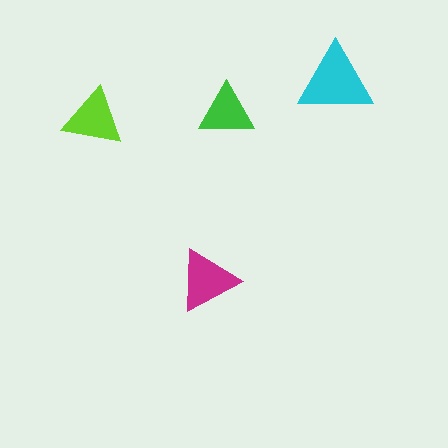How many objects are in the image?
There are 4 objects in the image.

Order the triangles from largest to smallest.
the cyan one, the magenta one, the lime one, the green one.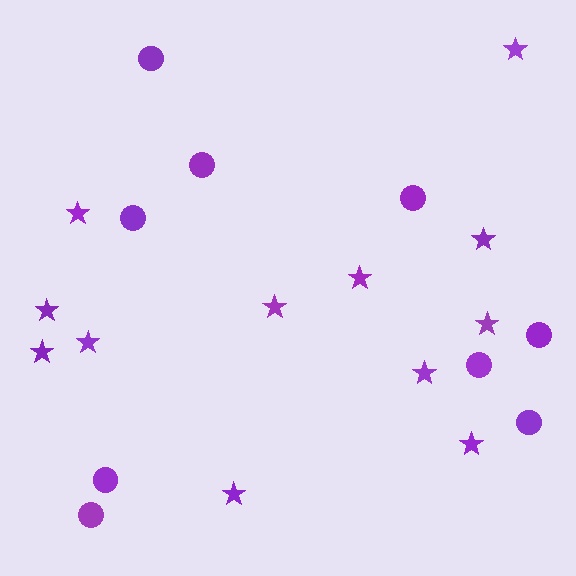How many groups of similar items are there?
There are 2 groups: one group of stars (12) and one group of circles (9).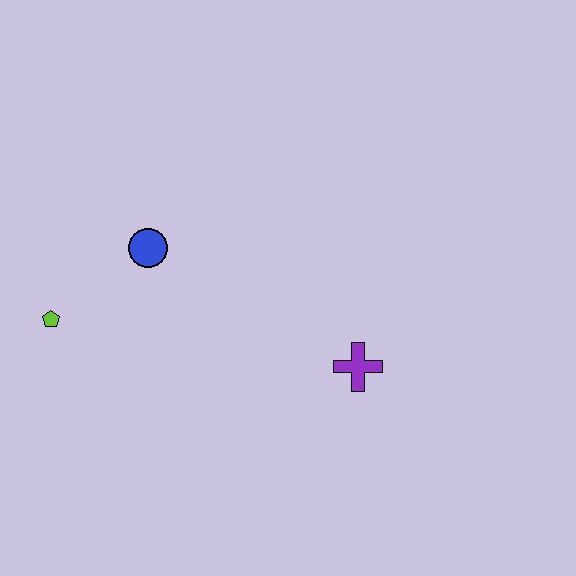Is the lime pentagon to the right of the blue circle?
No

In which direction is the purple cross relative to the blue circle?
The purple cross is to the right of the blue circle.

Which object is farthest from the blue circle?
The purple cross is farthest from the blue circle.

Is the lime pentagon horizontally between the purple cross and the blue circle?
No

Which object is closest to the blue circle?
The lime pentagon is closest to the blue circle.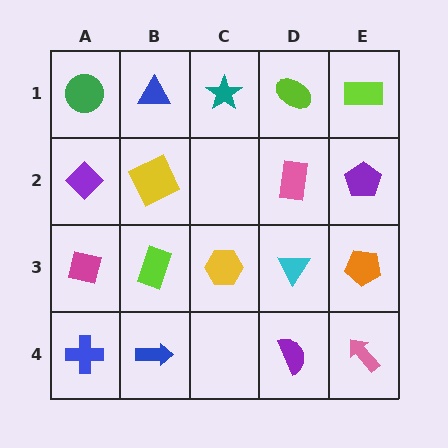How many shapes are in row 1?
5 shapes.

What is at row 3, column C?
A yellow hexagon.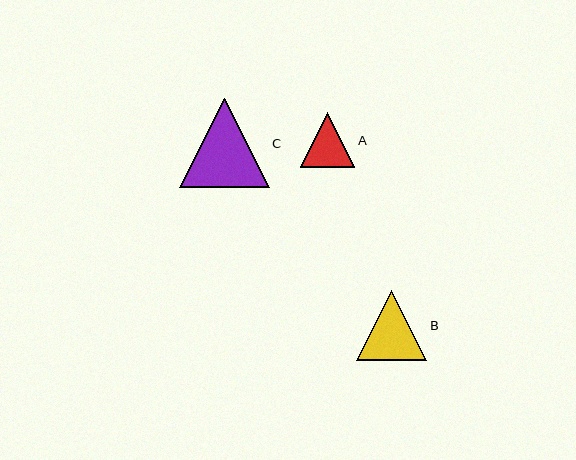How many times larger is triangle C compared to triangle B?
Triangle C is approximately 1.3 times the size of triangle B.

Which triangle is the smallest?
Triangle A is the smallest with a size of approximately 54 pixels.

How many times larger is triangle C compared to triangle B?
Triangle C is approximately 1.3 times the size of triangle B.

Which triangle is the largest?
Triangle C is the largest with a size of approximately 90 pixels.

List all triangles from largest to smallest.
From largest to smallest: C, B, A.